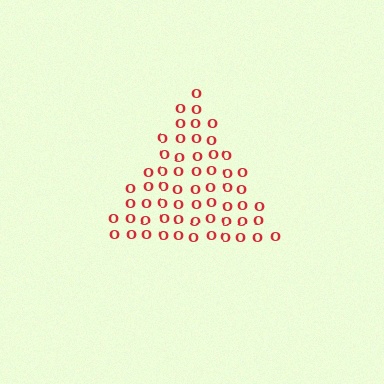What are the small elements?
The small elements are letter O's.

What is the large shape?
The large shape is a triangle.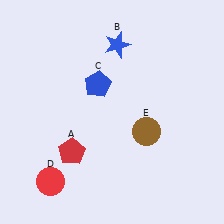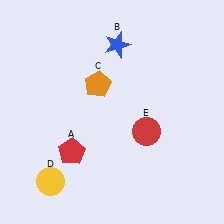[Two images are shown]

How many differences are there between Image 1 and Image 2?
There are 3 differences between the two images.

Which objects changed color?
C changed from blue to orange. D changed from red to yellow. E changed from brown to red.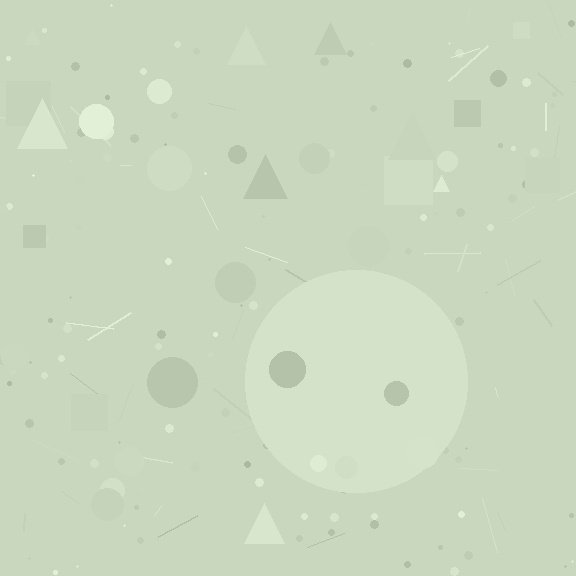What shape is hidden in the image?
A circle is hidden in the image.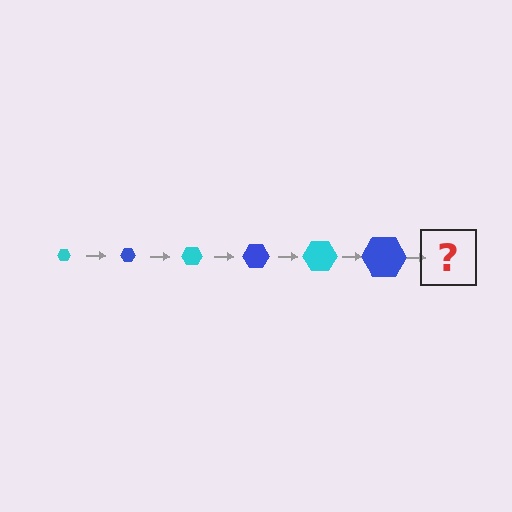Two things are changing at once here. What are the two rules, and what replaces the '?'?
The two rules are that the hexagon grows larger each step and the color cycles through cyan and blue. The '?' should be a cyan hexagon, larger than the previous one.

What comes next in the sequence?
The next element should be a cyan hexagon, larger than the previous one.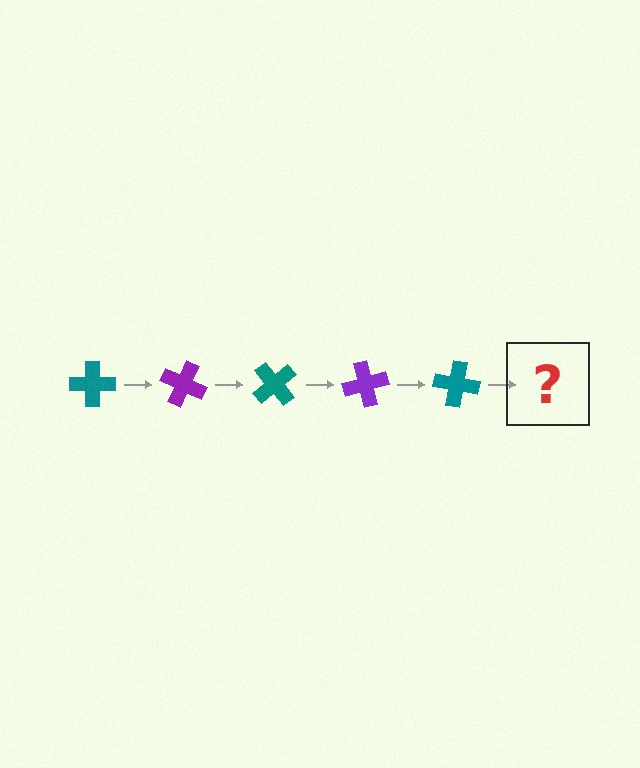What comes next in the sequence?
The next element should be a purple cross, rotated 125 degrees from the start.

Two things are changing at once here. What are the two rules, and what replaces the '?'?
The two rules are that it rotates 25 degrees each step and the color cycles through teal and purple. The '?' should be a purple cross, rotated 125 degrees from the start.